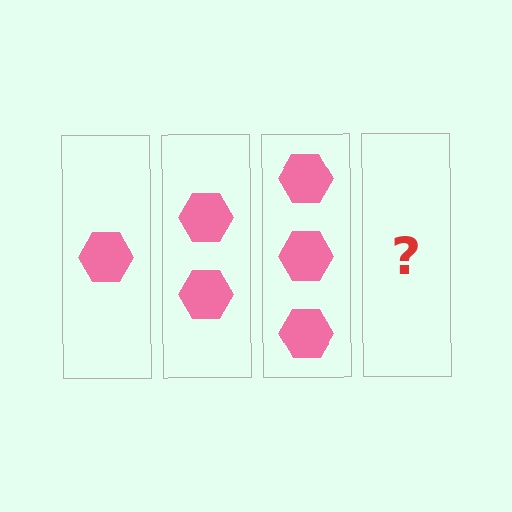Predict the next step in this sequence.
The next step is 4 hexagons.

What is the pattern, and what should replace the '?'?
The pattern is that each step adds one more hexagon. The '?' should be 4 hexagons.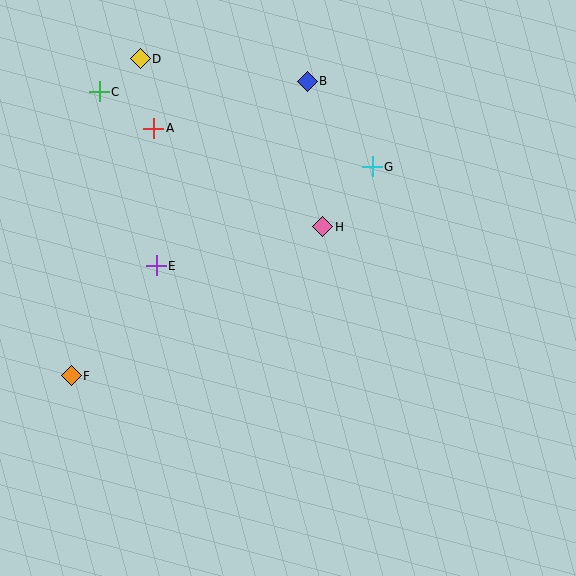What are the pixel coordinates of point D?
Point D is at (140, 59).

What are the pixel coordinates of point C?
Point C is at (99, 92).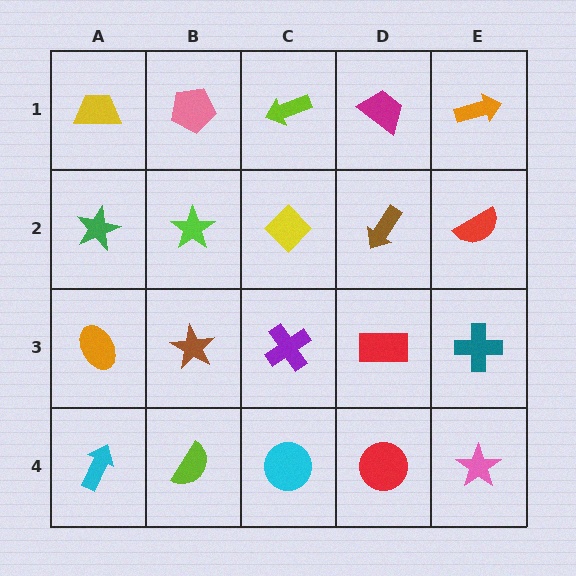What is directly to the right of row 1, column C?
A magenta trapezoid.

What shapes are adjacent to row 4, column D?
A red rectangle (row 3, column D), a cyan circle (row 4, column C), a pink star (row 4, column E).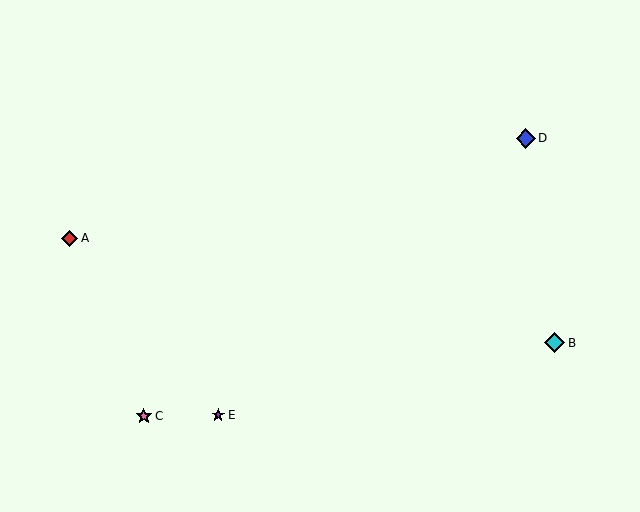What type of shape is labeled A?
Shape A is a red diamond.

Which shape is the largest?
The cyan diamond (labeled B) is the largest.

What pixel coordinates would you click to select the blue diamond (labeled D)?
Click at (526, 138) to select the blue diamond D.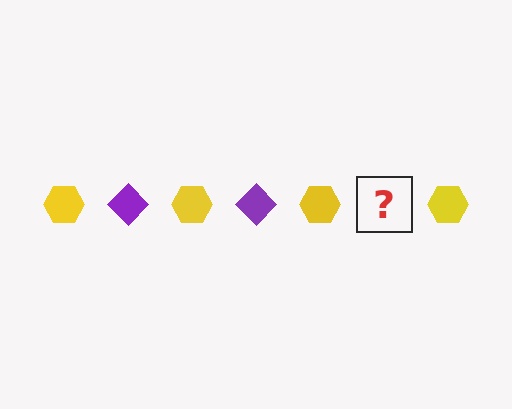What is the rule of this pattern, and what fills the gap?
The rule is that the pattern alternates between yellow hexagon and purple diamond. The gap should be filled with a purple diamond.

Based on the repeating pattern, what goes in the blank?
The blank should be a purple diamond.